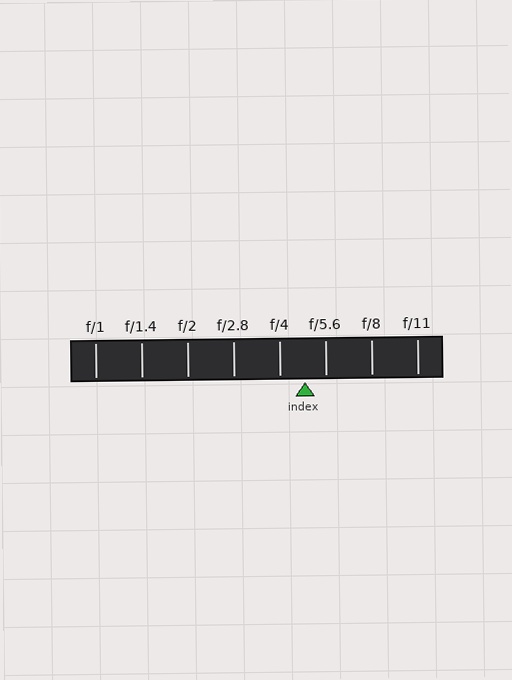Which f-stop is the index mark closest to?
The index mark is closest to f/5.6.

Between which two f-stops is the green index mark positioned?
The index mark is between f/4 and f/5.6.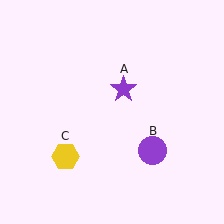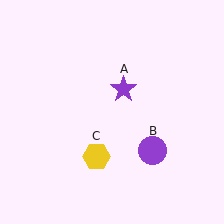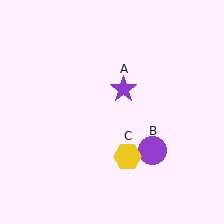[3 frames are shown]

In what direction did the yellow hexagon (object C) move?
The yellow hexagon (object C) moved right.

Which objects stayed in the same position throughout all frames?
Purple star (object A) and purple circle (object B) remained stationary.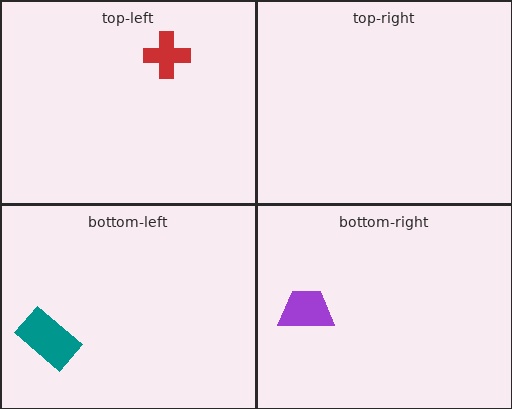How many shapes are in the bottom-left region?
1.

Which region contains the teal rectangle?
The bottom-left region.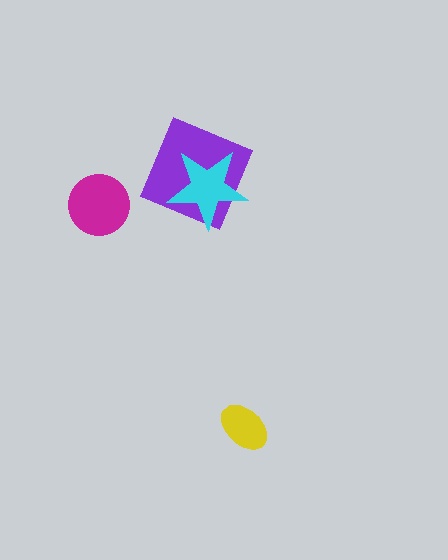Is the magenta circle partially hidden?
No, no other shape covers it.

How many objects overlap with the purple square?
1 object overlaps with the purple square.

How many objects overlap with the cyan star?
1 object overlaps with the cyan star.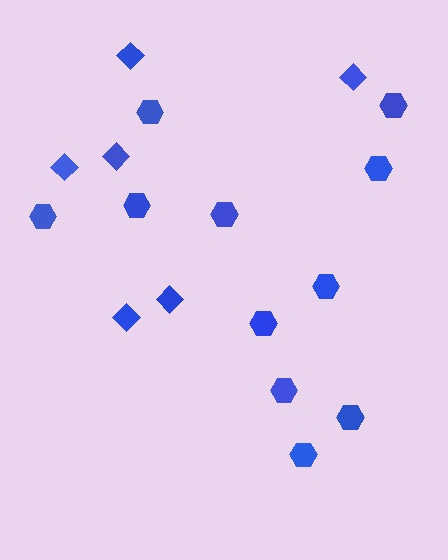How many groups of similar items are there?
There are 2 groups: one group of hexagons (11) and one group of diamonds (6).